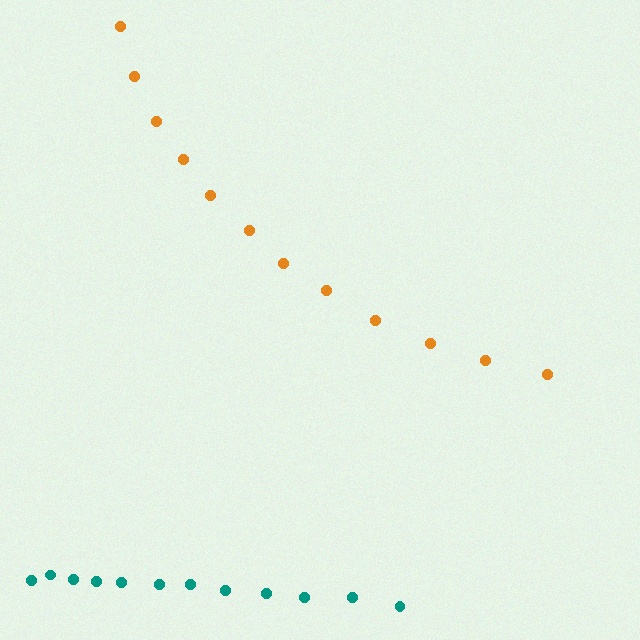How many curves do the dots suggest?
There are 2 distinct paths.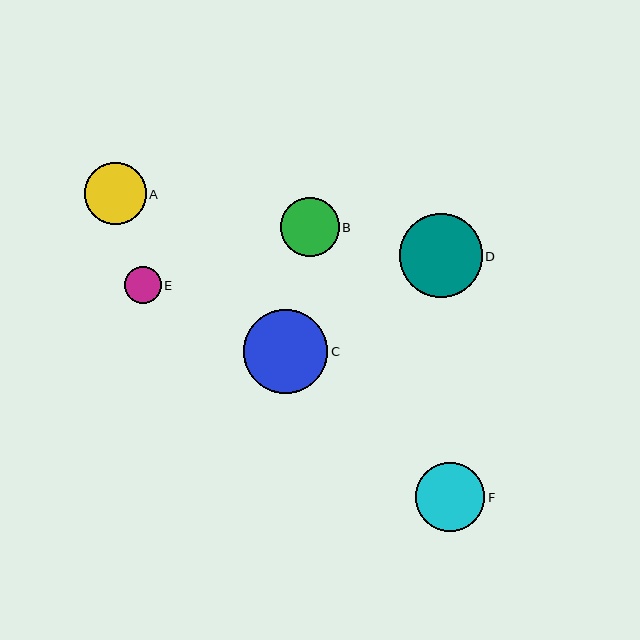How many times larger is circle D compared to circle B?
Circle D is approximately 1.4 times the size of circle B.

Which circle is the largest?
Circle C is the largest with a size of approximately 84 pixels.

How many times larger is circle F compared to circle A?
Circle F is approximately 1.1 times the size of circle A.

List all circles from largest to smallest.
From largest to smallest: C, D, F, A, B, E.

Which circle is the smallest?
Circle E is the smallest with a size of approximately 37 pixels.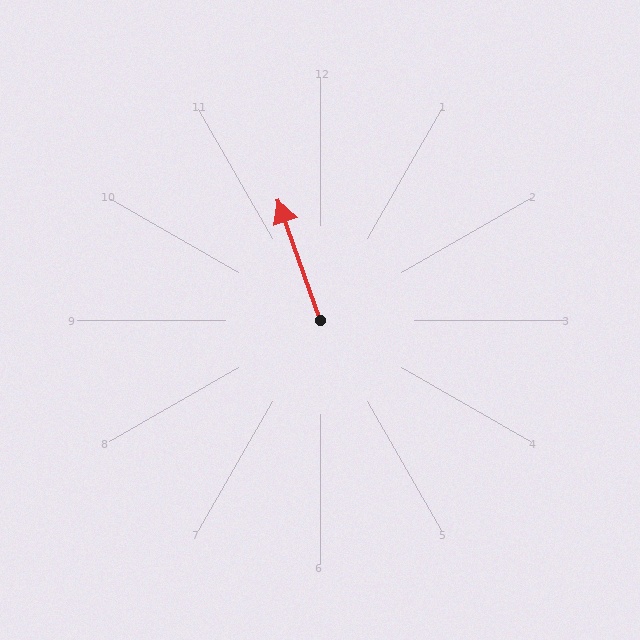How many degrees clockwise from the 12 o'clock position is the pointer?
Approximately 341 degrees.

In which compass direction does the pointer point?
North.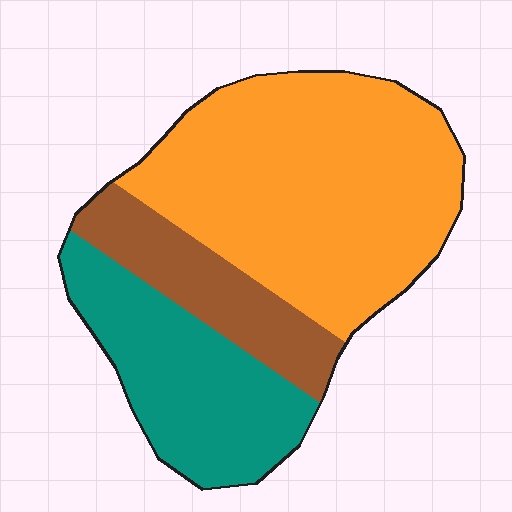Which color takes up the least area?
Brown, at roughly 15%.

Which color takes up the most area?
Orange, at roughly 55%.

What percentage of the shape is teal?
Teal covers roughly 30% of the shape.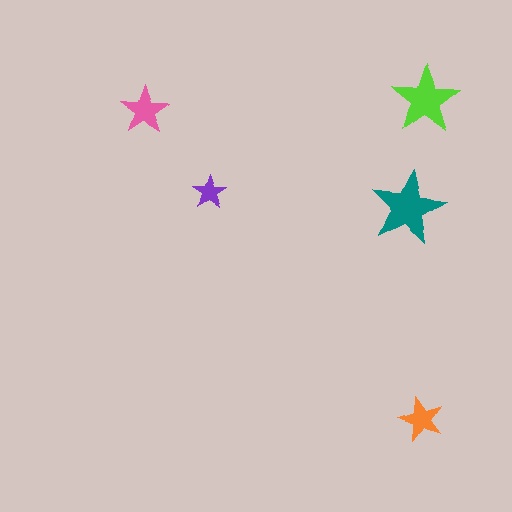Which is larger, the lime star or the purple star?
The lime one.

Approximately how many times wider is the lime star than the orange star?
About 1.5 times wider.